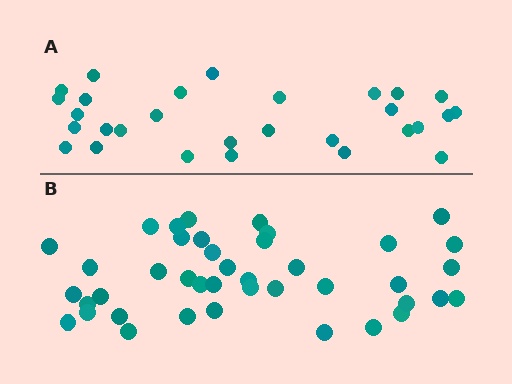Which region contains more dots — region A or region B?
Region B (the bottom region) has more dots.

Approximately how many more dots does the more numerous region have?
Region B has roughly 12 or so more dots than region A.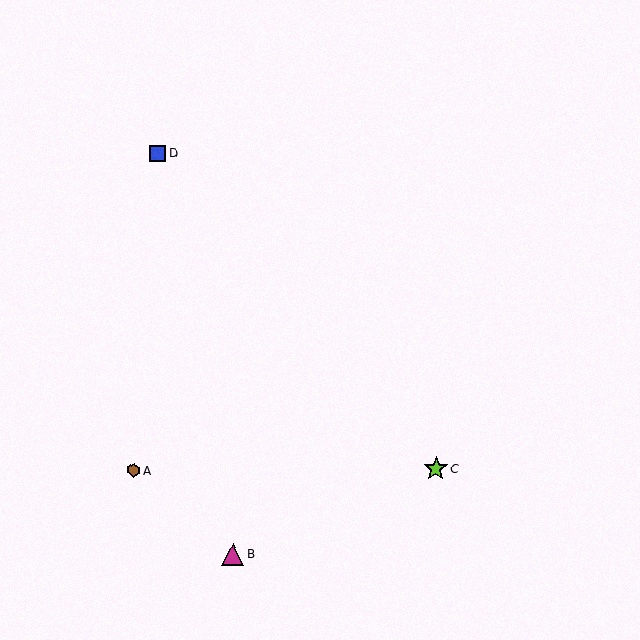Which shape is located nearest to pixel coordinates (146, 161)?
The blue square (labeled D) at (158, 153) is nearest to that location.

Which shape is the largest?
The lime star (labeled C) is the largest.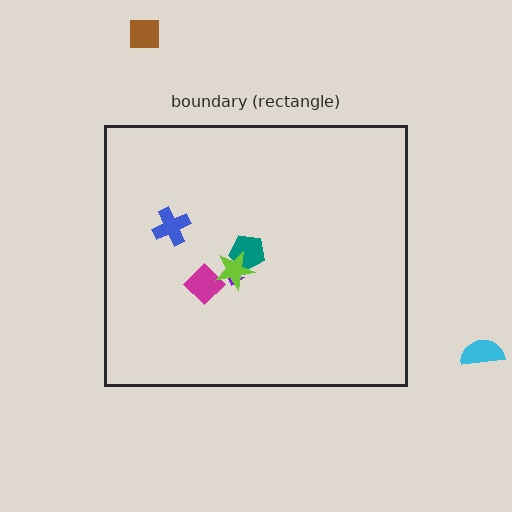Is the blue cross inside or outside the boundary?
Inside.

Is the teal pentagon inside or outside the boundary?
Inside.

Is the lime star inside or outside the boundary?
Inside.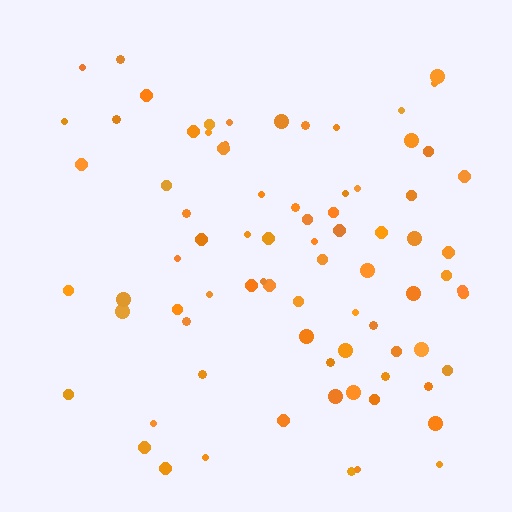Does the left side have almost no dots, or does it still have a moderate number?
Still a moderate number, just noticeably fewer than the right.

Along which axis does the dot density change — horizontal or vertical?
Horizontal.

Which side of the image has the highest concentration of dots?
The right.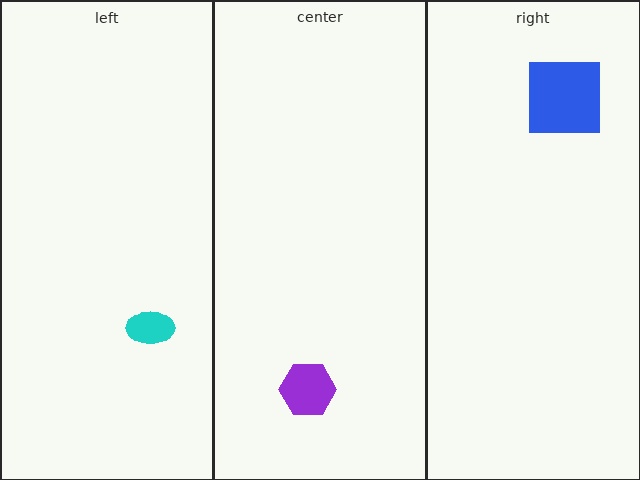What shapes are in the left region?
The cyan ellipse.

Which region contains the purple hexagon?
The center region.